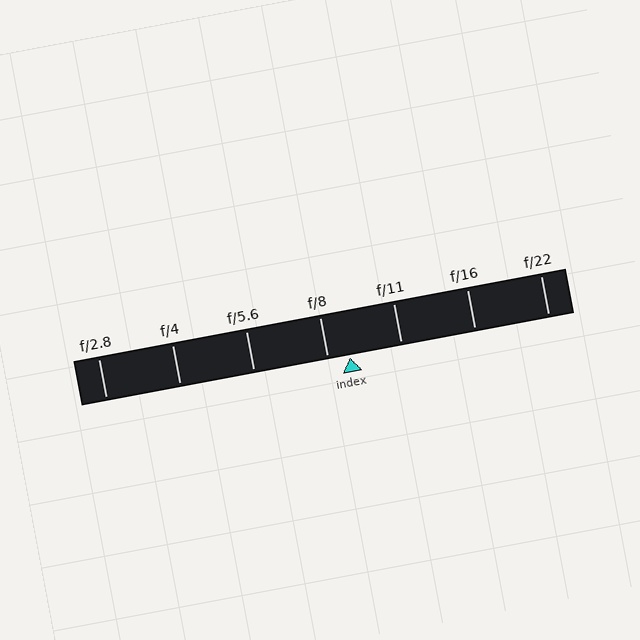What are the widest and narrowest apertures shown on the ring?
The widest aperture shown is f/2.8 and the narrowest is f/22.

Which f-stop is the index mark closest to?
The index mark is closest to f/8.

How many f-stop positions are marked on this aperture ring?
There are 7 f-stop positions marked.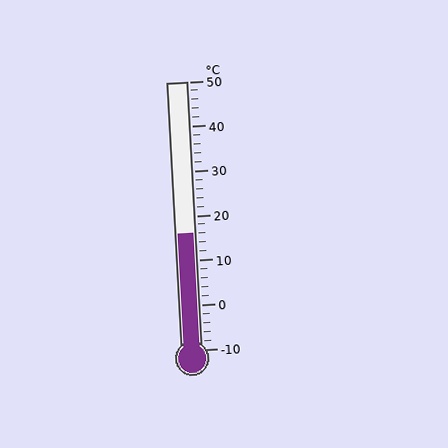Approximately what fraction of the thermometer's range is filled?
The thermometer is filled to approximately 45% of its range.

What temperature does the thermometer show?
The thermometer shows approximately 16°C.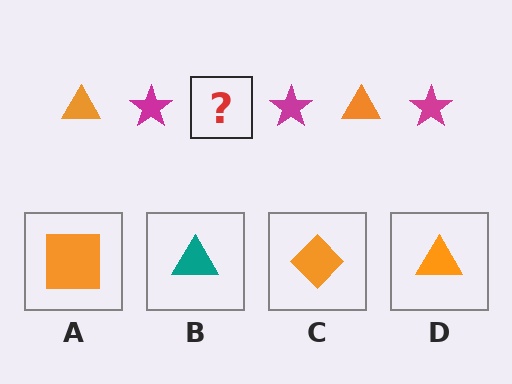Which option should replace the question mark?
Option D.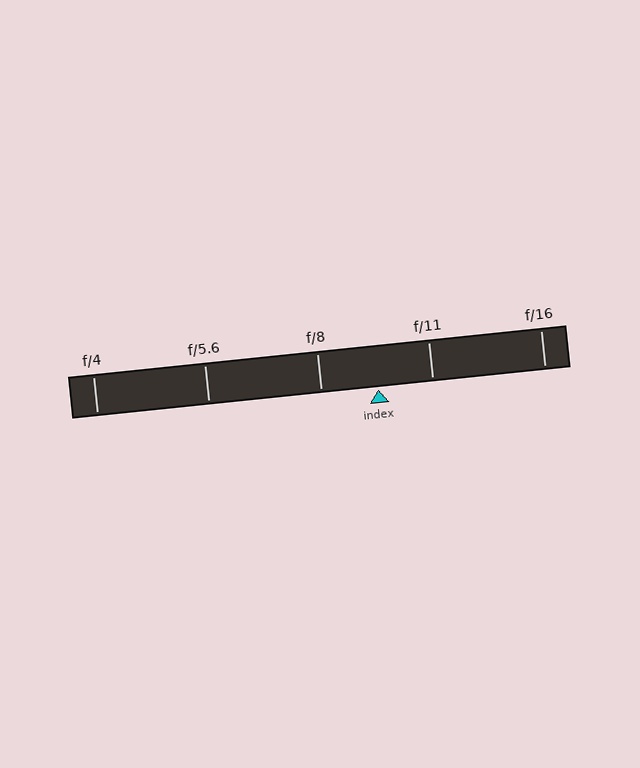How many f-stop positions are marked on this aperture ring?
There are 5 f-stop positions marked.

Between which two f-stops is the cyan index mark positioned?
The index mark is between f/8 and f/11.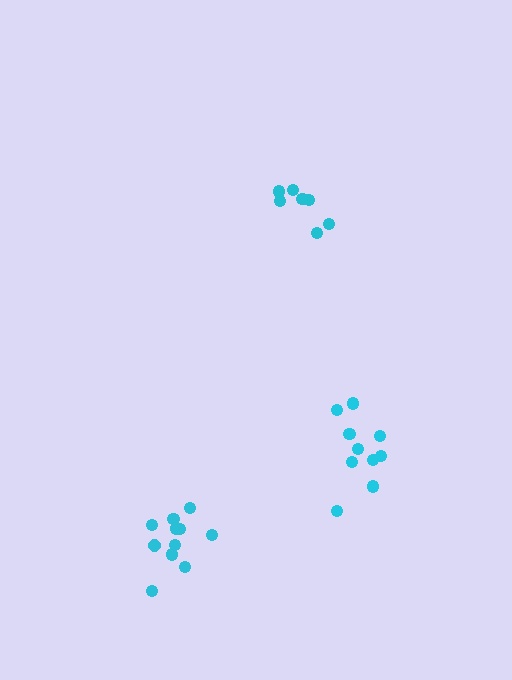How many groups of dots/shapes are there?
There are 3 groups.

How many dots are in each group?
Group 1: 12 dots, Group 2: 7 dots, Group 3: 10 dots (29 total).